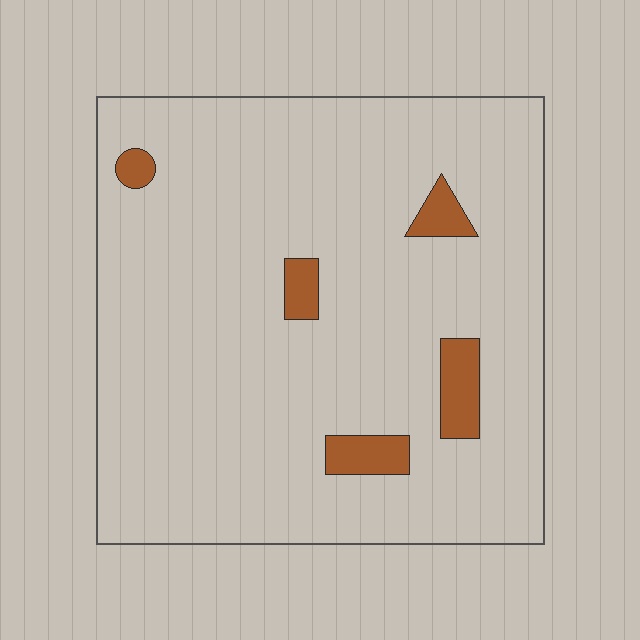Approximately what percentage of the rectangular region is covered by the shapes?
Approximately 5%.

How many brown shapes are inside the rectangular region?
5.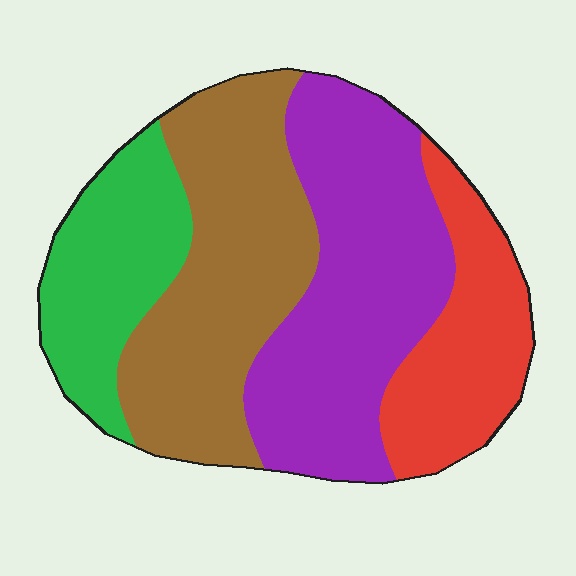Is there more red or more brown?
Brown.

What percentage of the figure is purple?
Purple takes up between a quarter and a half of the figure.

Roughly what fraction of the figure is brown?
Brown covers about 30% of the figure.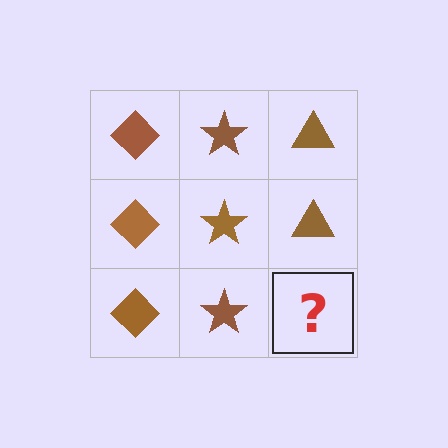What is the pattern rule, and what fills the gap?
The rule is that each column has a consistent shape. The gap should be filled with a brown triangle.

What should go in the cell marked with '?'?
The missing cell should contain a brown triangle.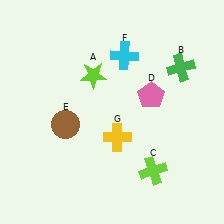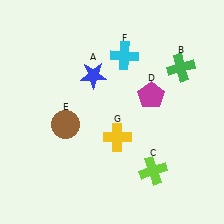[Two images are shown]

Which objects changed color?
A changed from lime to blue. D changed from pink to magenta.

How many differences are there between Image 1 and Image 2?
There are 2 differences between the two images.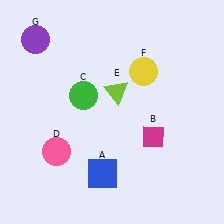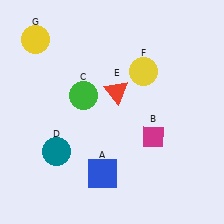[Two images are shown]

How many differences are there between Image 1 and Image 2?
There are 3 differences between the two images.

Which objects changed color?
D changed from pink to teal. E changed from lime to red. G changed from purple to yellow.